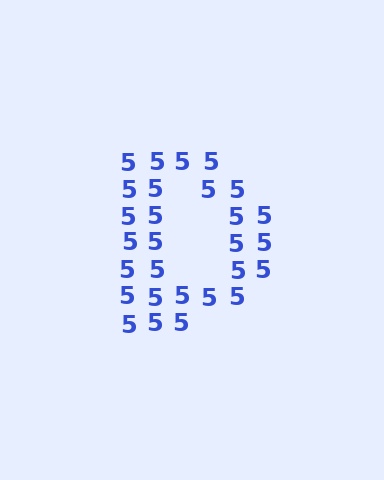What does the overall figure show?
The overall figure shows the letter D.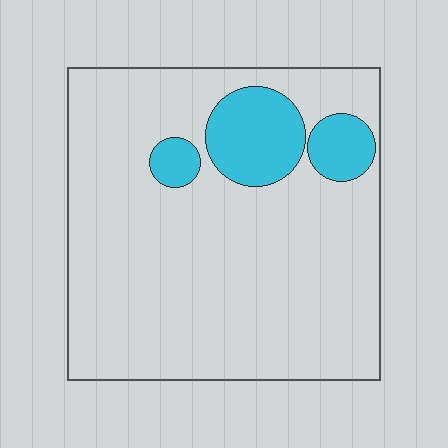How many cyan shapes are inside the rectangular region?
3.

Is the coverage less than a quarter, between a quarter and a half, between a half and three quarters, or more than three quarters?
Less than a quarter.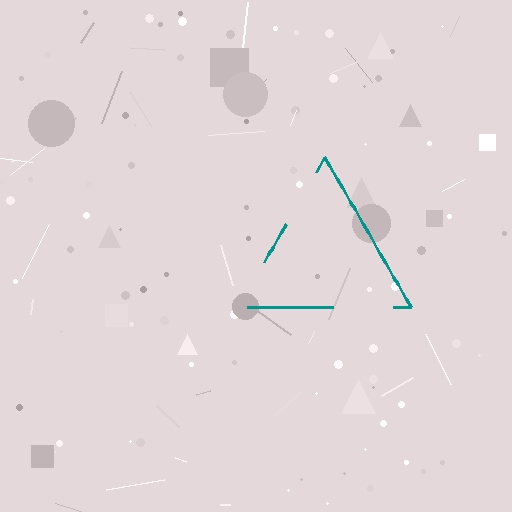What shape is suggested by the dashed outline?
The dashed outline suggests a triangle.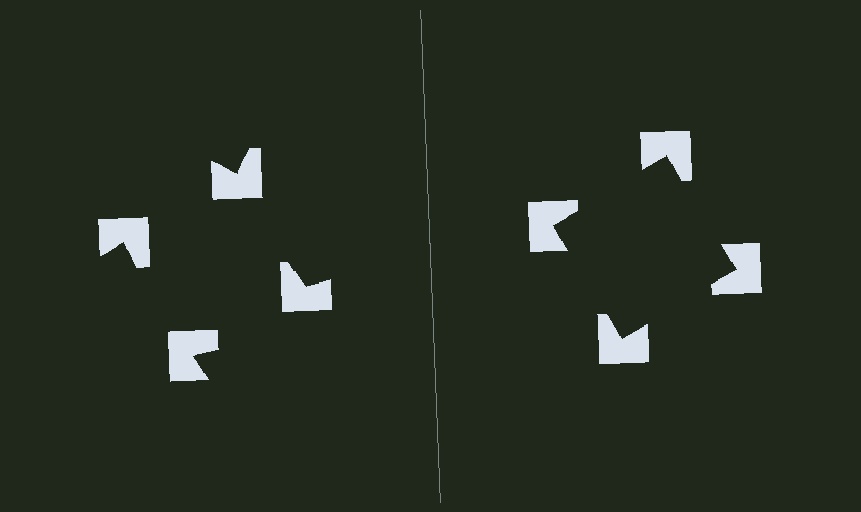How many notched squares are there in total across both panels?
8 — 4 on each side.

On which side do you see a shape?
An illusory square appears on the right side. On the left side the wedge cuts are rotated, so no coherent shape forms.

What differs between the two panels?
The notched squares are positioned identically on both sides; only the wedge orientations differ. On the right they align to a square; on the left they are misaligned.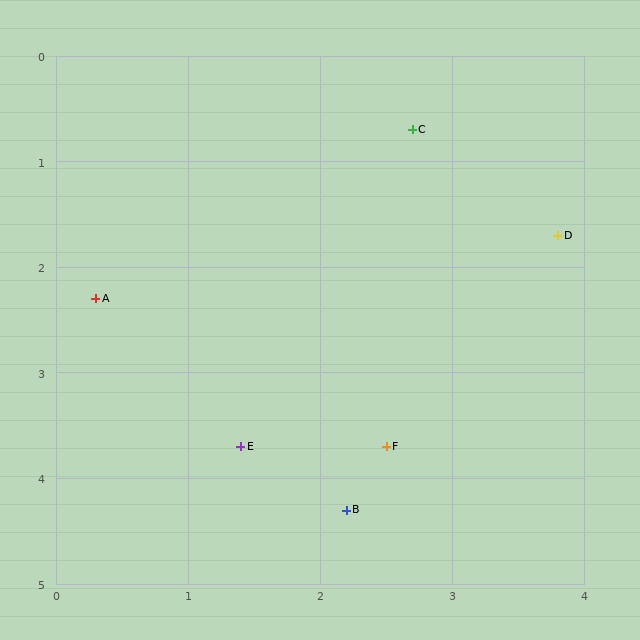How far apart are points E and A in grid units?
Points E and A are about 1.8 grid units apart.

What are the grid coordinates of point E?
Point E is at approximately (1.4, 3.7).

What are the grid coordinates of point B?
Point B is at approximately (2.2, 4.3).